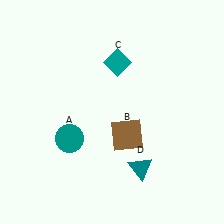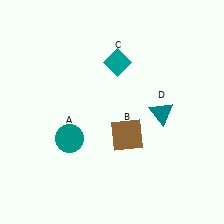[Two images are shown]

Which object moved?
The teal triangle (D) moved up.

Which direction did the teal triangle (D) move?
The teal triangle (D) moved up.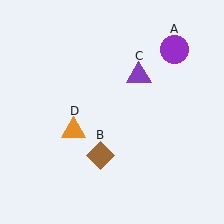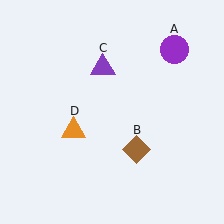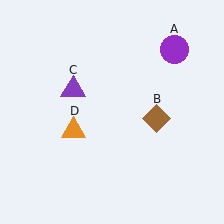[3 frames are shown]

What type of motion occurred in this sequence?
The brown diamond (object B), purple triangle (object C) rotated counterclockwise around the center of the scene.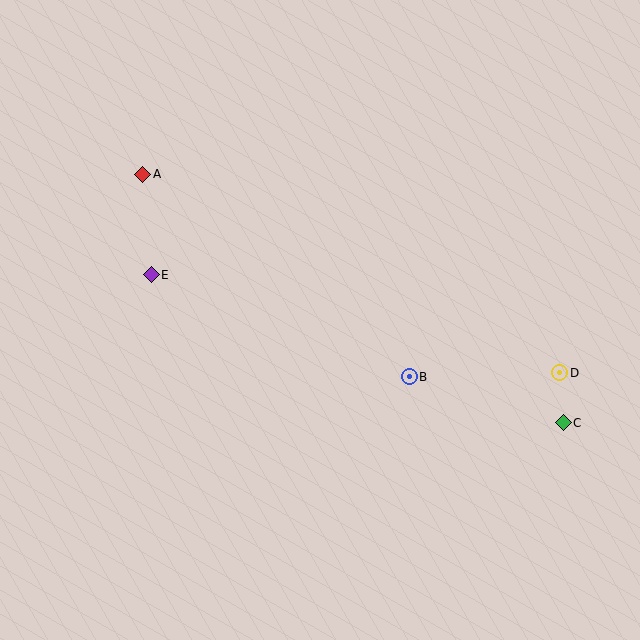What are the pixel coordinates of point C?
Point C is at (563, 423).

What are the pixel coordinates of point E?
Point E is at (151, 275).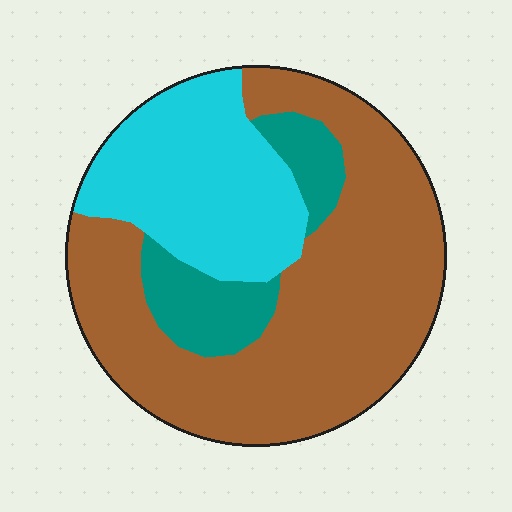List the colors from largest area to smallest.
From largest to smallest: brown, cyan, teal.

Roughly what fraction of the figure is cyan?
Cyan takes up between a sixth and a third of the figure.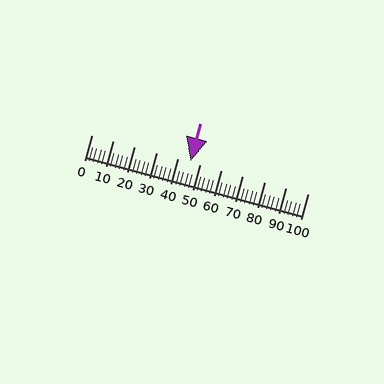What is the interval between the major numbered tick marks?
The major tick marks are spaced 10 units apart.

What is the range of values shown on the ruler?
The ruler shows values from 0 to 100.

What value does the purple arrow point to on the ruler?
The purple arrow points to approximately 46.